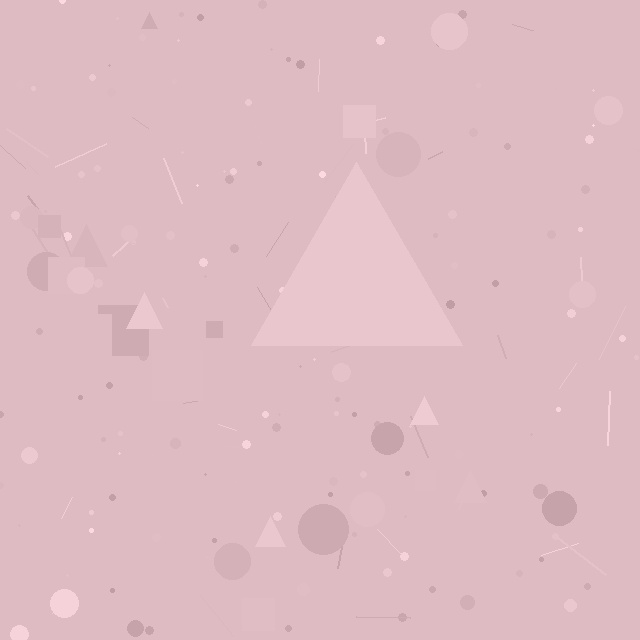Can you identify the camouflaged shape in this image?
The camouflaged shape is a triangle.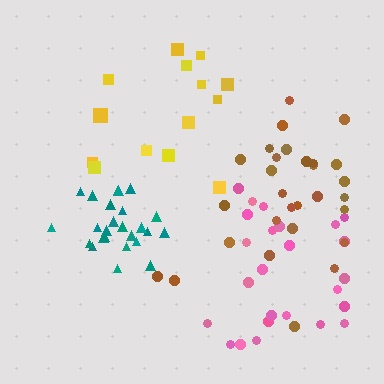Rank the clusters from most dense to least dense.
teal, brown, yellow, pink.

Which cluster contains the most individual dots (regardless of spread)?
Brown (29).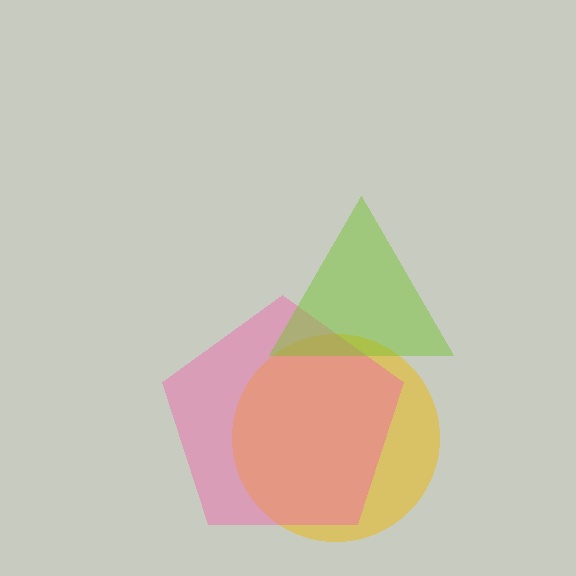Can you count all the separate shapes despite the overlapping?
Yes, there are 3 separate shapes.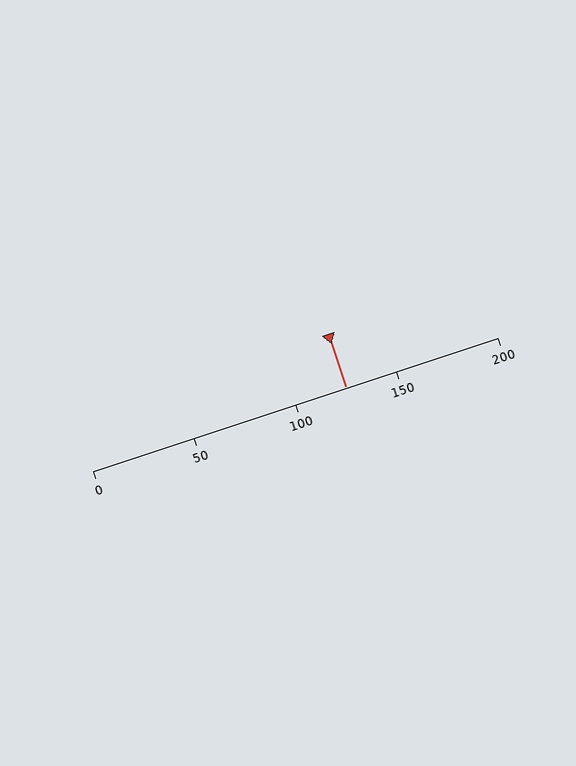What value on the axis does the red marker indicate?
The marker indicates approximately 125.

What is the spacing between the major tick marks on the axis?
The major ticks are spaced 50 apart.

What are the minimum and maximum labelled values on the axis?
The axis runs from 0 to 200.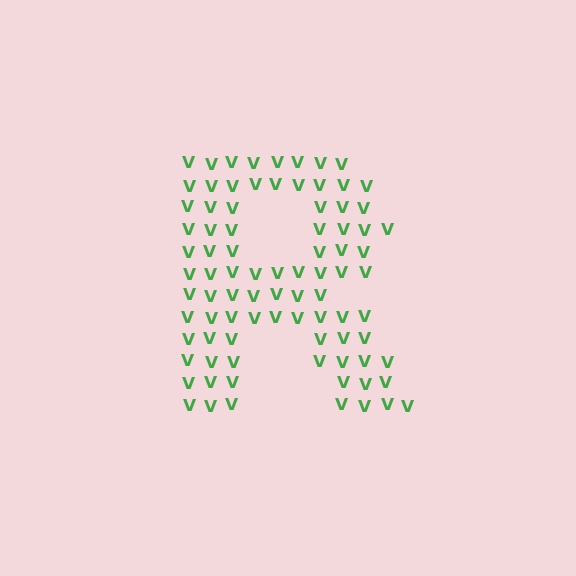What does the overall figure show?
The overall figure shows the letter R.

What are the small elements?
The small elements are letter V's.